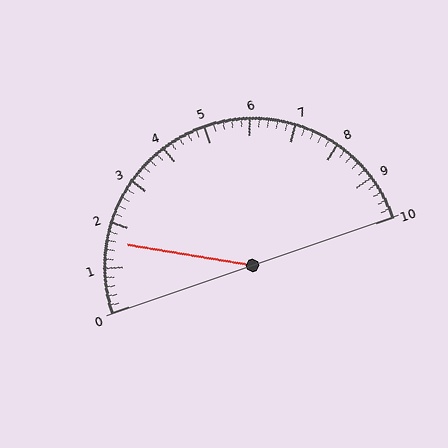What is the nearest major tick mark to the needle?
The nearest major tick mark is 2.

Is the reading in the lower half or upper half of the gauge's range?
The reading is in the lower half of the range (0 to 10).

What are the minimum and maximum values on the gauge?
The gauge ranges from 0 to 10.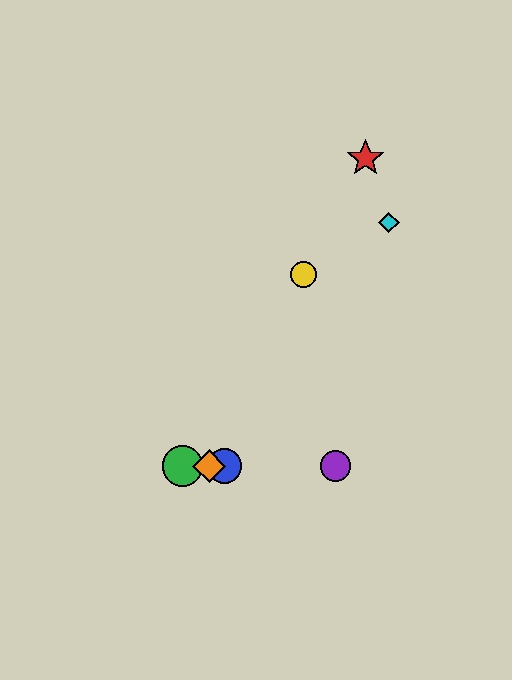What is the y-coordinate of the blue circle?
The blue circle is at y≈466.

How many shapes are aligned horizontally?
4 shapes (the blue circle, the green circle, the purple circle, the orange diamond) are aligned horizontally.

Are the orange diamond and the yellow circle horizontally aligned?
No, the orange diamond is at y≈466 and the yellow circle is at y≈274.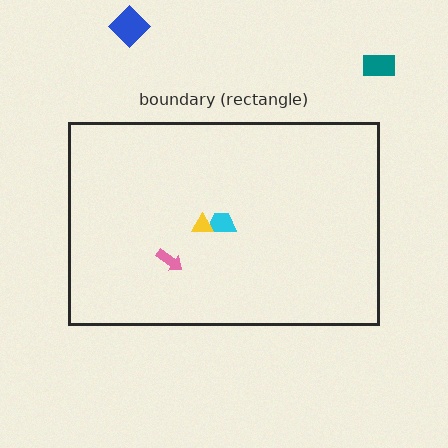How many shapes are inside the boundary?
3 inside, 2 outside.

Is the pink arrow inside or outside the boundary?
Inside.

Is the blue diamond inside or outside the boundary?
Outside.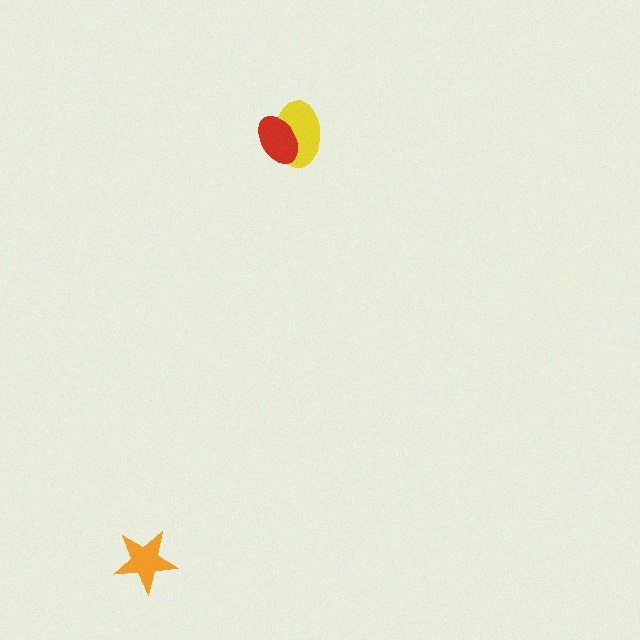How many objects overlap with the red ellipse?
1 object overlaps with the red ellipse.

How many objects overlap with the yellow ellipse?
1 object overlaps with the yellow ellipse.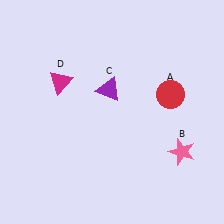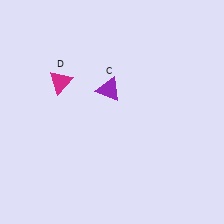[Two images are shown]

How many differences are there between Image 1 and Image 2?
There are 2 differences between the two images.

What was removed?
The red circle (A), the pink star (B) were removed in Image 2.